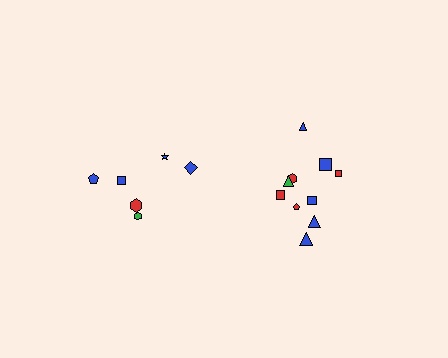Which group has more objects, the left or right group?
The right group.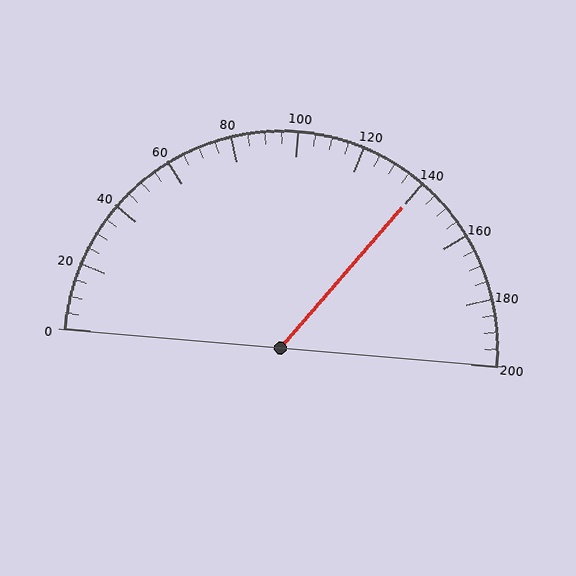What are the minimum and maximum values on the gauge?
The gauge ranges from 0 to 200.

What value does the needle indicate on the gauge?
The needle indicates approximately 140.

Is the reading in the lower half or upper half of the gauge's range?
The reading is in the upper half of the range (0 to 200).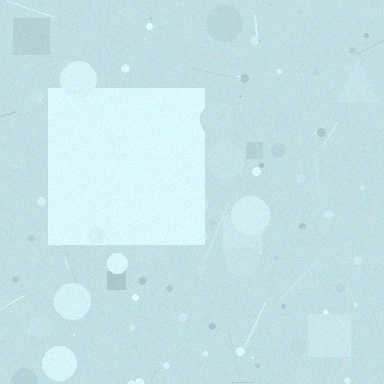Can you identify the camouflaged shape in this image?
The camouflaged shape is a square.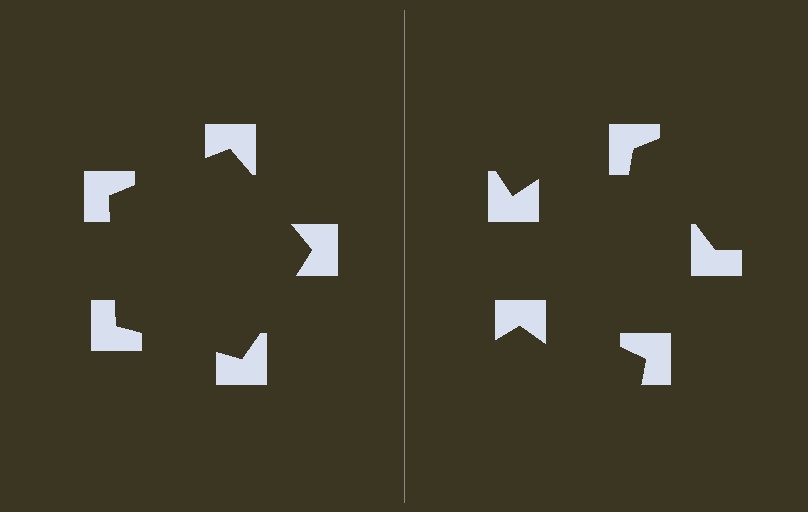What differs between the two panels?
The notched squares are positioned identically on both sides; only the wedge orientations differ. On the left they align to a pentagon; on the right they are misaligned.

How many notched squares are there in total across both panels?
10 — 5 on each side.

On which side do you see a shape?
An illusory pentagon appears on the left side. On the right side the wedge cuts are rotated, so no coherent shape forms.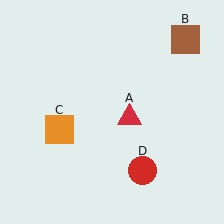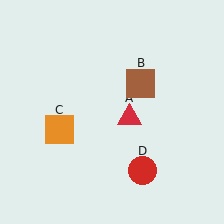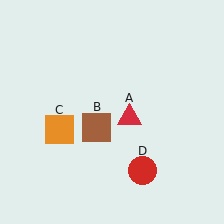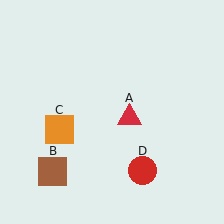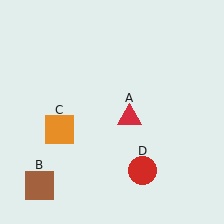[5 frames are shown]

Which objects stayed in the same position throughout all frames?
Red triangle (object A) and orange square (object C) and red circle (object D) remained stationary.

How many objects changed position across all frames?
1 object changed position: brown square (object B).